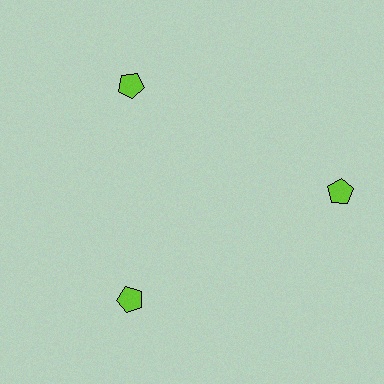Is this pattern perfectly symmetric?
No. The 3 lime pentagons are arranged in a ring, but one element near the 3 o'clock position is pushed outward from the center, breaking the 3-fold rotational symmetry.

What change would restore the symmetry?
The symmetry would be restored by moving it inward, back onto the ring so that all 3 pentagons sit at equal angles and equal distance from the center.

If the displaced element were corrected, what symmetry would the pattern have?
It would have 3-fold rotational symmetry — the pattern would map onto itself every 120 degrees.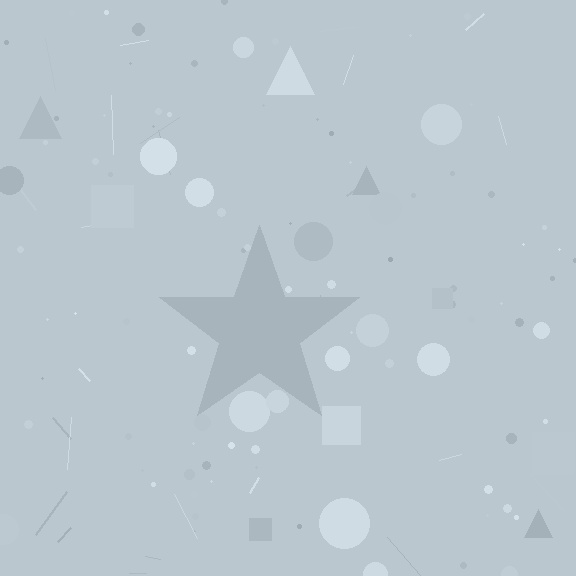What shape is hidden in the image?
A star is hidden in the image.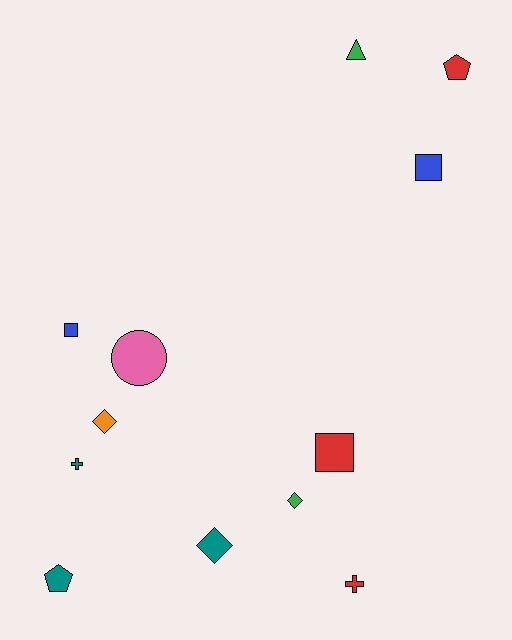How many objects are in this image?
There are 12 objects.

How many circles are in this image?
There is 1 circle.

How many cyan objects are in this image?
There are no cyan objects.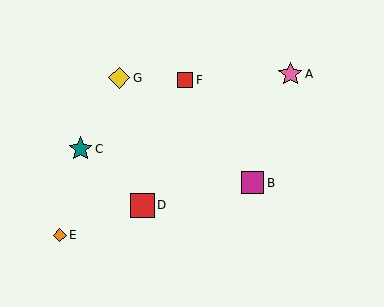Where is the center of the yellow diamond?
The center of the yellow diamond is at (119, 78).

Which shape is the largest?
The pink star (labeled A) is the largest.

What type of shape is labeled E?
Shape E is an orange diamond.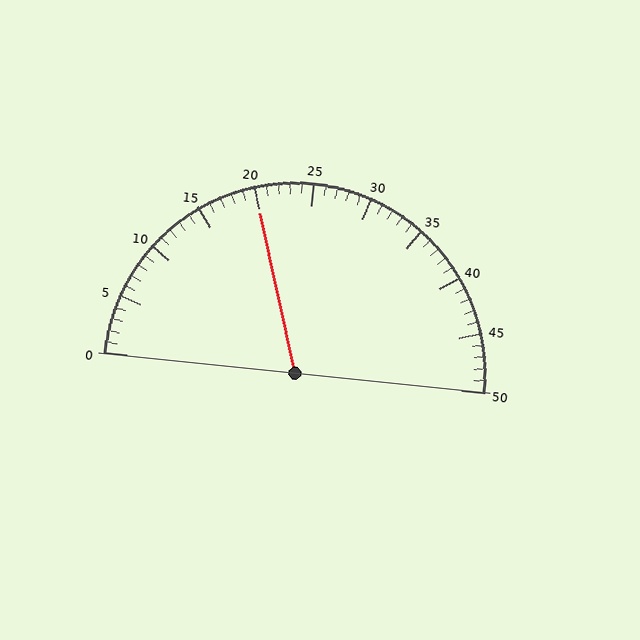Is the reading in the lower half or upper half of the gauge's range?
The reading is in the lower half of the range (0 to 50).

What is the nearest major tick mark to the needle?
The nearest major tick mark is 20.